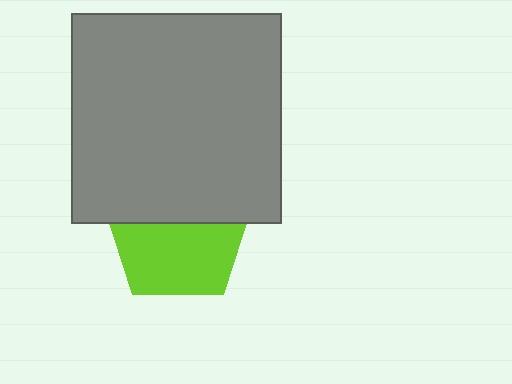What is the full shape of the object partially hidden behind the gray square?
The partially hidden object is a lime pentagon.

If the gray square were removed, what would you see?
You would see the complete lime pentagon.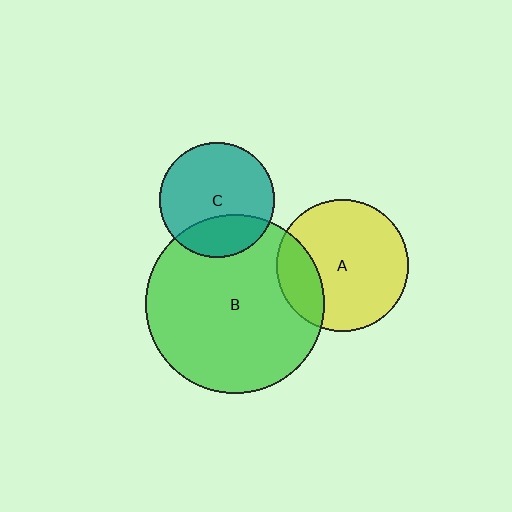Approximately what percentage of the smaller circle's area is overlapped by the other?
Approximately 20%.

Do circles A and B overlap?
Yes.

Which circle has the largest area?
Circle B (green).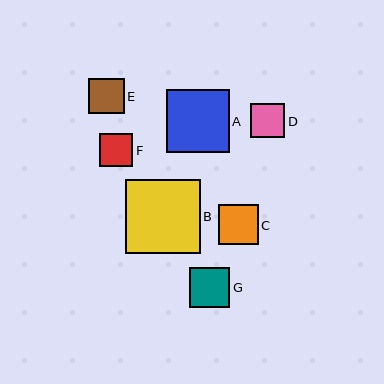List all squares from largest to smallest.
From largest to smallest: B, A, G, C, E, D, F.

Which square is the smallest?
Square F is the smallest with a size of approximately 33 pixels.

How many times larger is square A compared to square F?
Square A is approximately 1.9 times the size of square F.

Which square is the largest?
Square B is the largest with a size of approximately 74 pixels.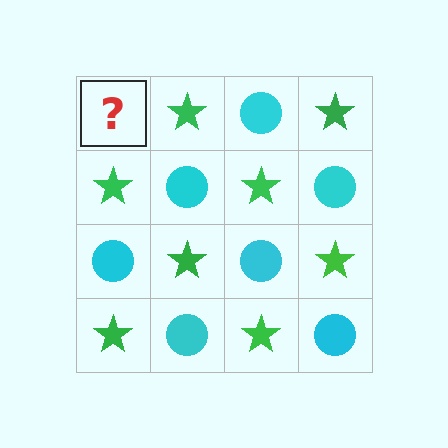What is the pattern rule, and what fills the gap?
The rule is that it alternates cyan circle and green star in a checkerboard pattern. The gap should be filled with a cyan circle.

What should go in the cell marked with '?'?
The missing cell should contain a cyan circle.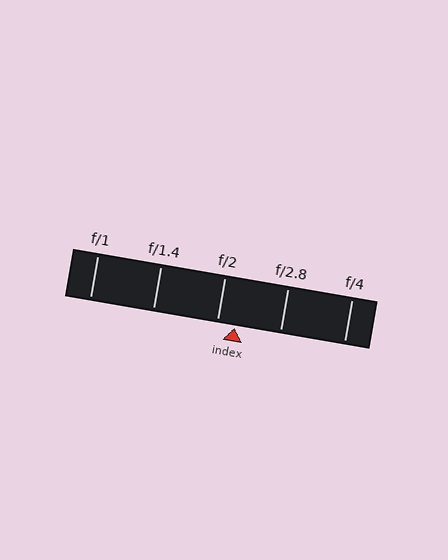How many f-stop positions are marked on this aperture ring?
There are 5 f-stop positions marked.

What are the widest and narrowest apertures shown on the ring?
The widest aperture shown is f/1 and the narrowest is f/4.